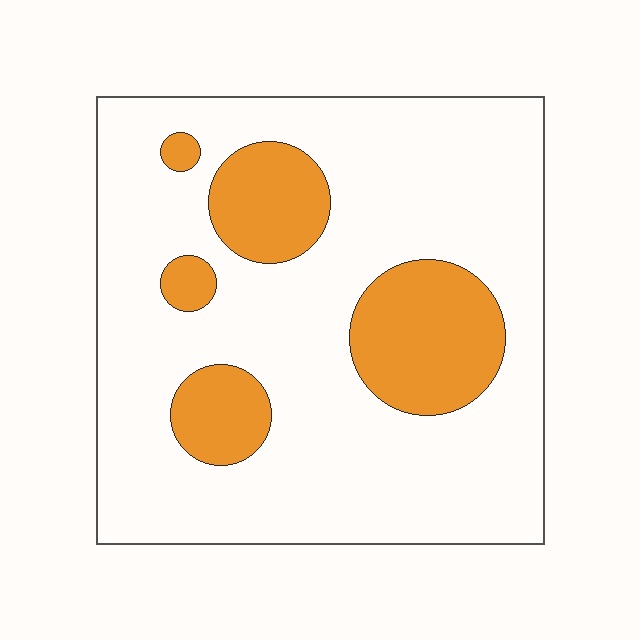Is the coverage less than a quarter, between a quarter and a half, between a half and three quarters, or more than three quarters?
Less than a quarter.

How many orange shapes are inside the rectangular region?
5.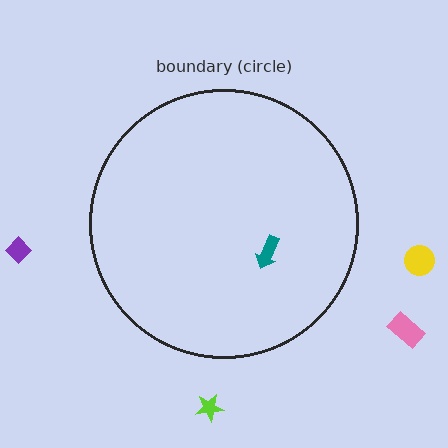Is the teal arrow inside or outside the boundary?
Inside.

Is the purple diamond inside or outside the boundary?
Outside.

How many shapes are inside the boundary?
1 inside, 4 outside.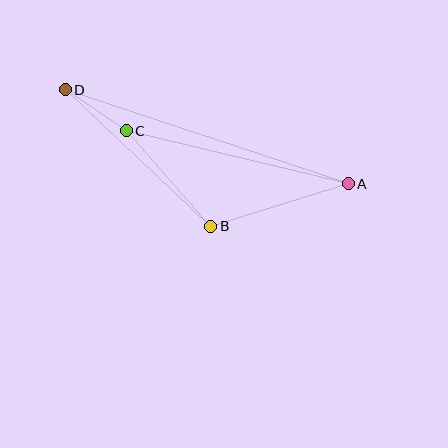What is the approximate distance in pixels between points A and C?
The distance between A and C is approximately 228 pixels.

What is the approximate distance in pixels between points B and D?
The distance between B and D is approximately 200 pixels.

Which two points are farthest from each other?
Points A and D are farthest from each other.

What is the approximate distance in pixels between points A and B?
The distance between A and B is approximately 144 pixels.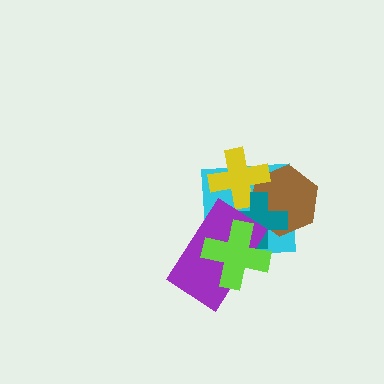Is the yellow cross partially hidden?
Yes, it is partially covered by another shape.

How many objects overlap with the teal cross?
5 objects overlap with the teal cross.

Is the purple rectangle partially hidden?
Yes, it is partially covered by another shape.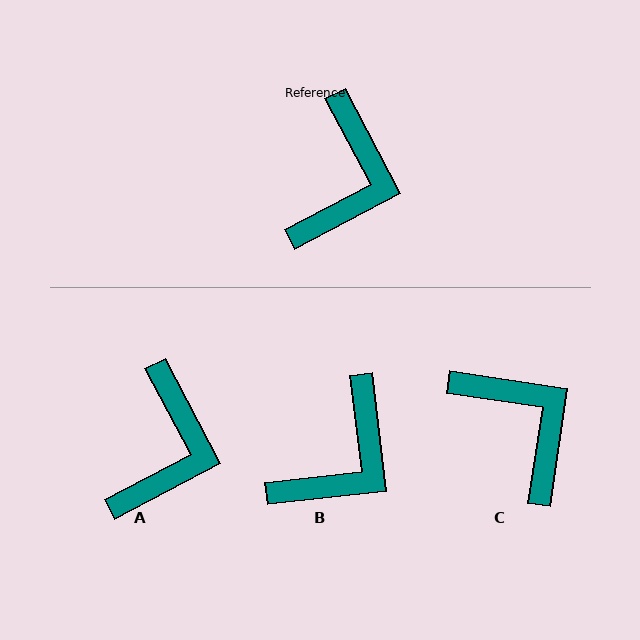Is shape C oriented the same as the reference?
No, it is off by about 54 degrees.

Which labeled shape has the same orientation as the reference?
A.